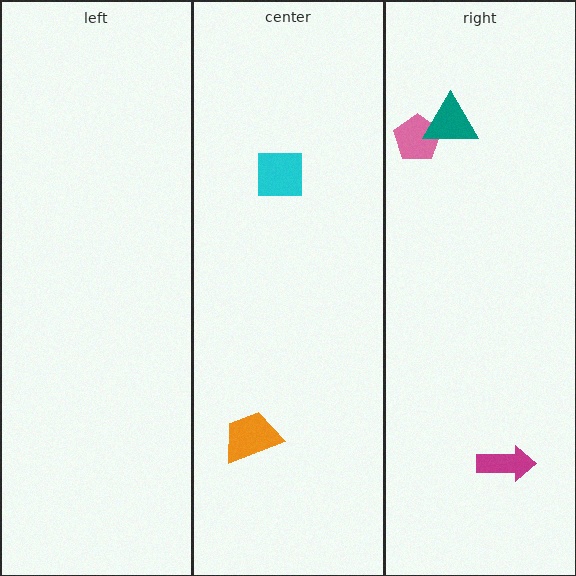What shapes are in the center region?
The cyan square, the orange trapezoid.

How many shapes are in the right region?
3.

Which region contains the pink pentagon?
The right region.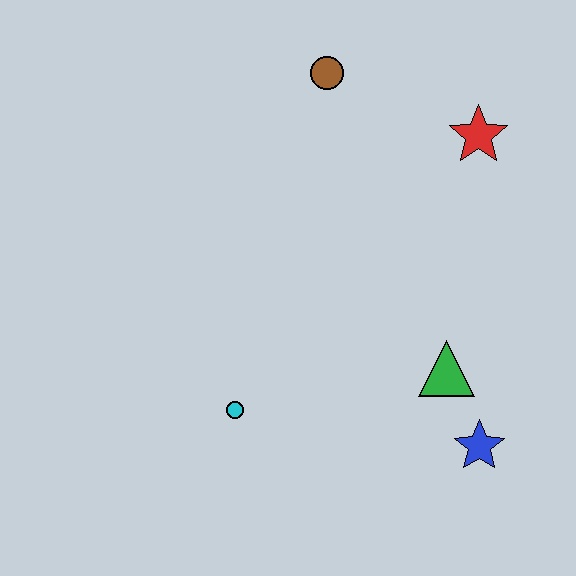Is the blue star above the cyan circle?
No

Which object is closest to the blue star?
The green triangle is closest to the blue star.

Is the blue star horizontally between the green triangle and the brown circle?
No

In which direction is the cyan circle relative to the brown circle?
The cyan circle is below the brown circle.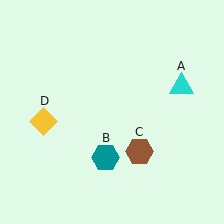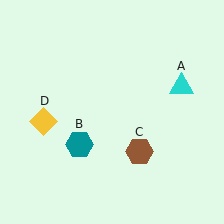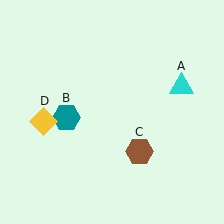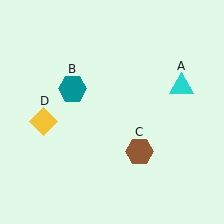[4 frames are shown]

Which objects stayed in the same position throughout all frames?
Cyan triangle (object A) and brown hexagon (object C) and yellow diamond (object D) remained stationary.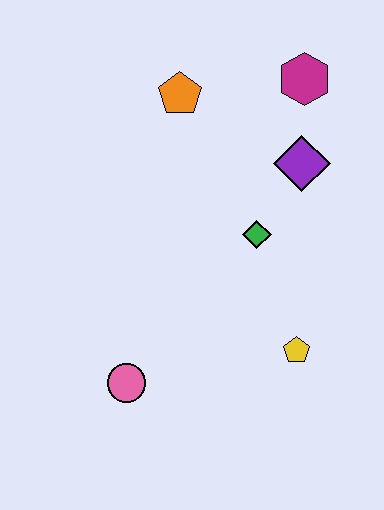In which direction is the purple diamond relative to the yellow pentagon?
The purple diamond is above the yellow pentagon.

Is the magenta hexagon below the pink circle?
No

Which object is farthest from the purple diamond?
The pink circle is farthest from the purple diamond.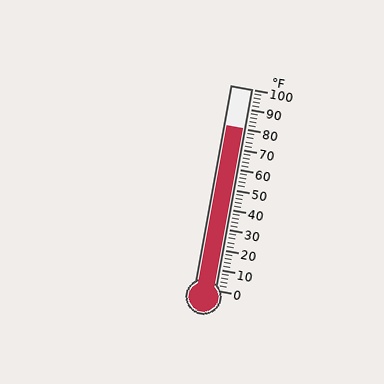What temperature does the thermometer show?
The thermometer shows approximately 80°F.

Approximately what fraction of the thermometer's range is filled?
The thermometer is filled to approximately 80% of its range.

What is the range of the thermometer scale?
The thermometer scale ranges from 0°F to 100°F.